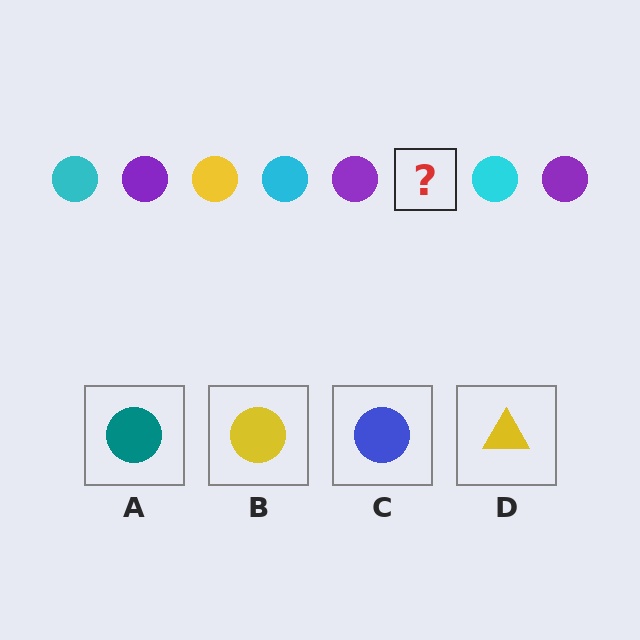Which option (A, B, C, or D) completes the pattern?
B.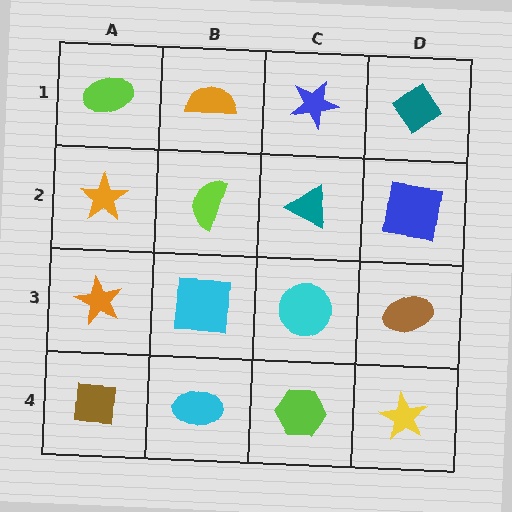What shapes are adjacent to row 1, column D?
A blue square (row 2, column D), a blue star (row 1, column C).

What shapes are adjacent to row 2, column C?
A blue star (row 1, column C), a cyan circle (row 3, column C), a lime semicircle (row 2, column B), a blue square (row 2, column D).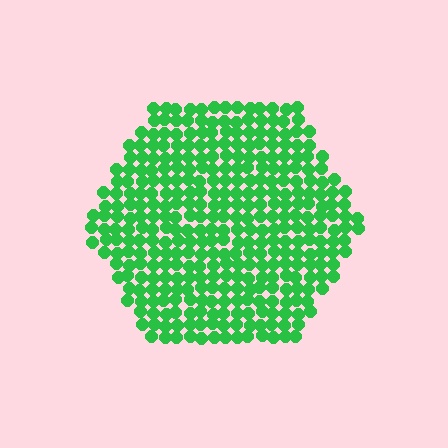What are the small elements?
The small elements are circles.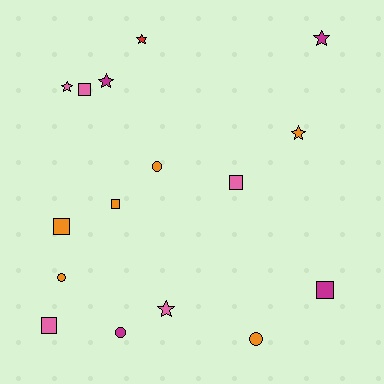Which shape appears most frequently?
Square, with 6 objects.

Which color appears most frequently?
Orange, with 6 objects.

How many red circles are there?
There are no red circles.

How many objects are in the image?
There are 16 objects.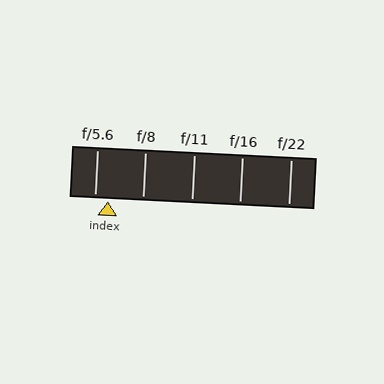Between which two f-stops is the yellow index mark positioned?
The index mark is between f/5.6 and f/8.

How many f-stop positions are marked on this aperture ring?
There are 5 f-stop positions marked.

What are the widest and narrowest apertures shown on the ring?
The widest aperture shown is f/5.6 and the narrowest is f/22.